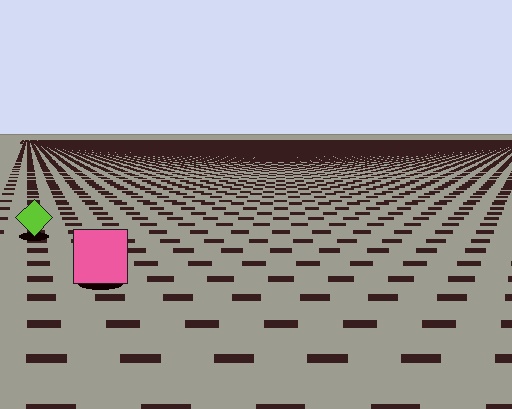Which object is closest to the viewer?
The pink square is closest. The texture marks near it are larger and more spread out.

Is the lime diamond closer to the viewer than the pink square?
No. The pink square is closer — you can tell from the texture gradient: the ground texture is coarser near it.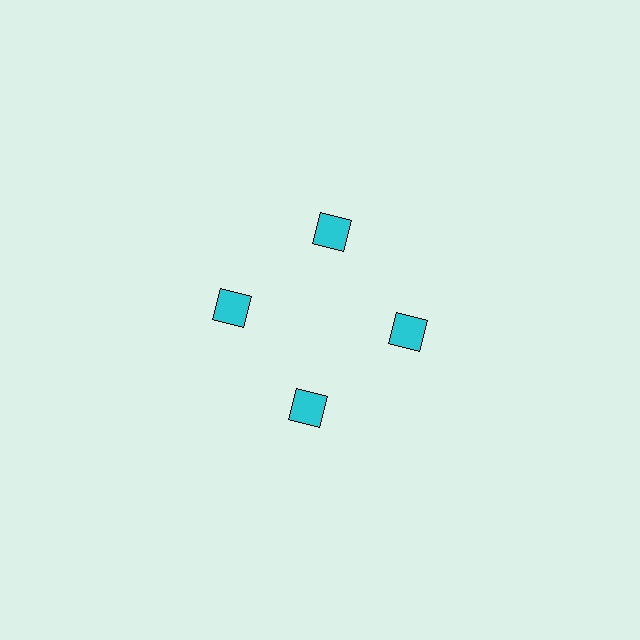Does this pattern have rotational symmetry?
Yes, this pattern has 4-fold rotational symmetry. It looks the same after rotating 90 degrees around the center.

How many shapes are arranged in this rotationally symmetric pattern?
There are 4 shapes, arranged in 4 groups of 1.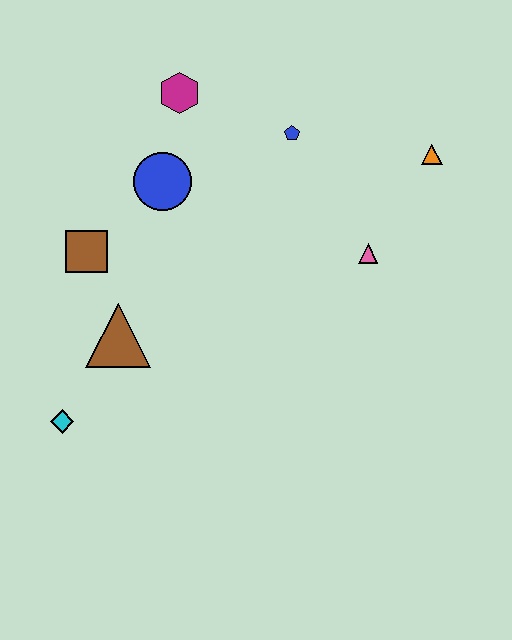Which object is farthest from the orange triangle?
The cyan diamond is farthest from the orange triangle.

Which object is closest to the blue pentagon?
The magenta hexagon is closest to the blue pentagon.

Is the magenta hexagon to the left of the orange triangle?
Yes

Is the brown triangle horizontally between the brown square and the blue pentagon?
Yes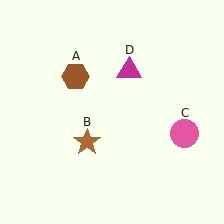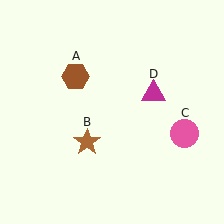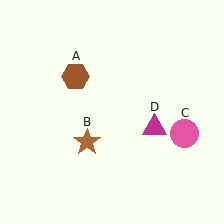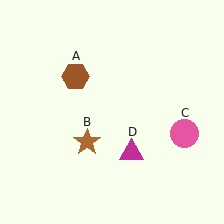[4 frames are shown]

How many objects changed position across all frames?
1 object changed position: magenta triangle (object D).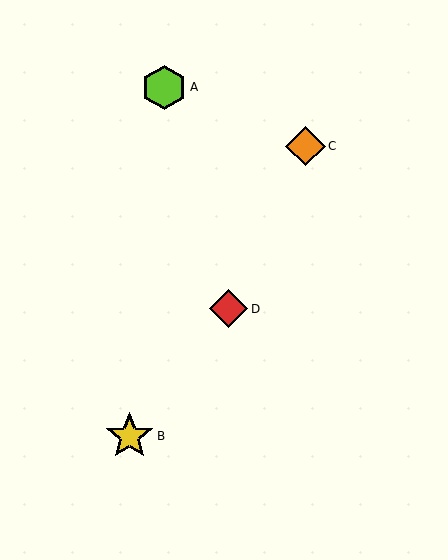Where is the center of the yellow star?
The center of the yellow star is at (130, 436).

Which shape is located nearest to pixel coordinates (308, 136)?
The orange diamond (labeled C) at (305, 146) is nearest to that location.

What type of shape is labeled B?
Shape B is a yellow star.